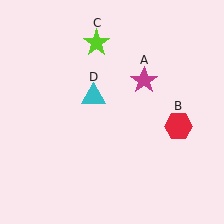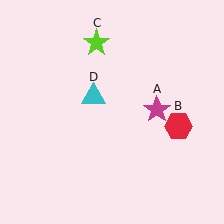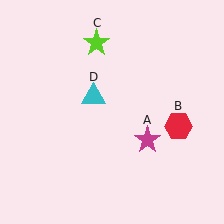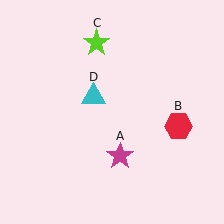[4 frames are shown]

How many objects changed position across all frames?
1 object changed position: magenta star (object A).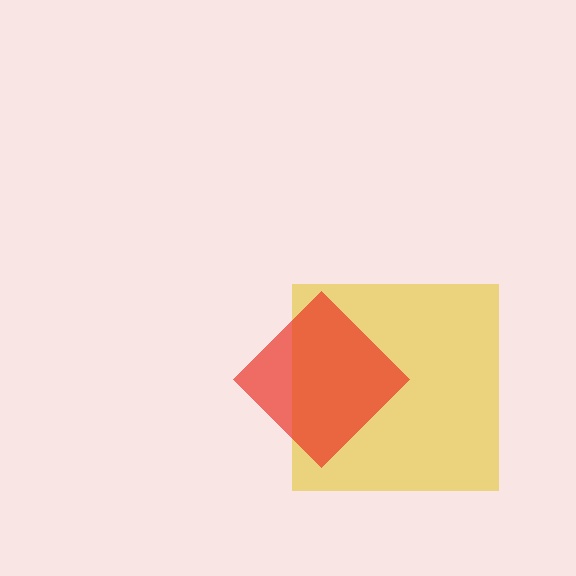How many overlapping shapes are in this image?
There are 2 overlapping shapes in the image.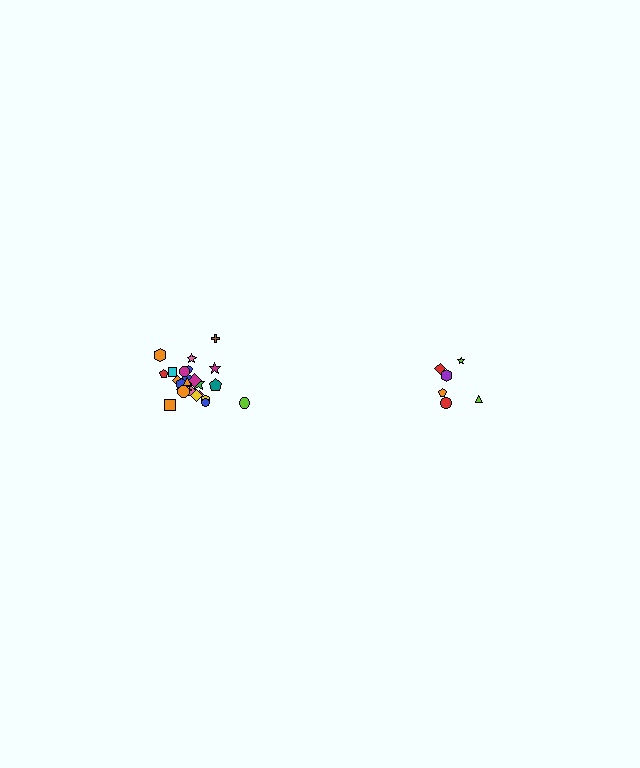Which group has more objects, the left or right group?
The left group.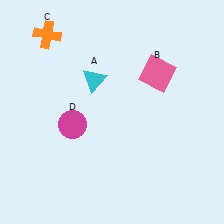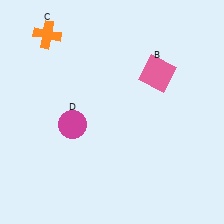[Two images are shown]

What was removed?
The cyan triangle (A) was removed in Image 2.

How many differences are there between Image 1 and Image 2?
There is 1 difference between the two images.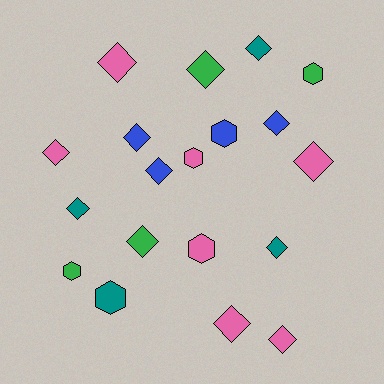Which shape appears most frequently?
Diamond, with 13 objects.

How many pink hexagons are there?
There are 2 pink hexagons.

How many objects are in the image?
There are 19 objects.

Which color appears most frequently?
Pink, with 7 objects.